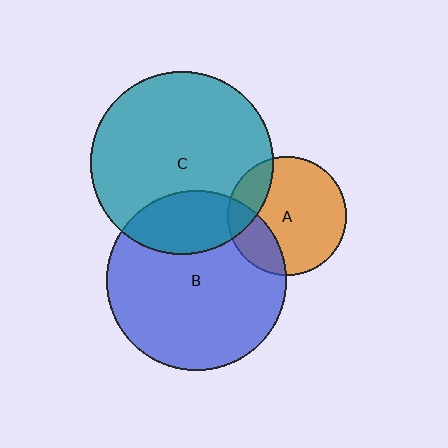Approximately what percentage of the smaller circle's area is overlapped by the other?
Approximately 20%.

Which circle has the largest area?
Circle C (teal).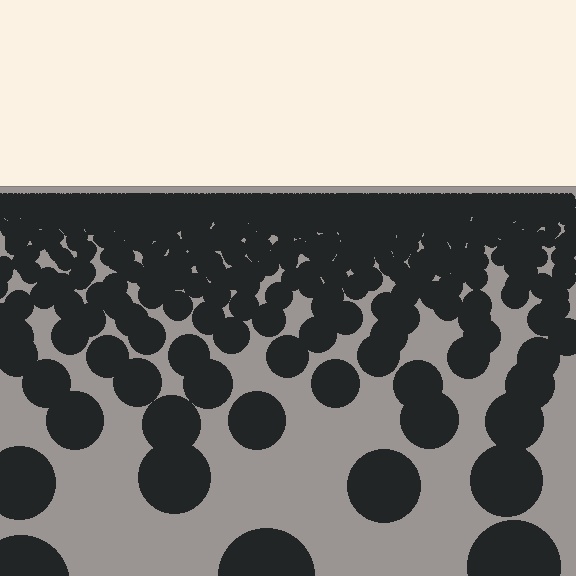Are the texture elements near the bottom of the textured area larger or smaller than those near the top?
Larger. Near the bottom, elements are closer to the viewer and appear at a bigger on-screen size.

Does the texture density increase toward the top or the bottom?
Density increases toward the top.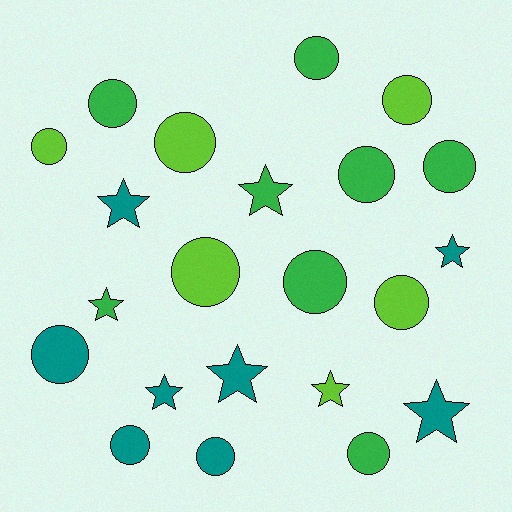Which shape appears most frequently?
Circle, with 14 objects.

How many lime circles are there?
There are 5 lime circles.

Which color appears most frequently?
Green, with 8 objects.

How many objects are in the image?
There are 22 objects.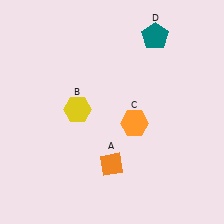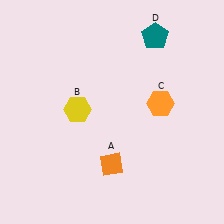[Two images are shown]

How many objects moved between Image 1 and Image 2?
1 object moved between the two images.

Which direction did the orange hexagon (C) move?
The orange hexagon (C) moved right.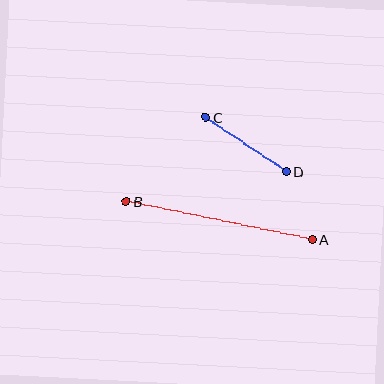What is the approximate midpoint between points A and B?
The midpoint is at approximately (219, 220) pixels.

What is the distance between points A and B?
The distance is approximately 190 pixels.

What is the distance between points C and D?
The distance is approximately 98 pixels.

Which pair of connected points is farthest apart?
Points A and B are farthest apart.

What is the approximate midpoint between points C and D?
The midpoint is at approximately (246, 144) pixels.